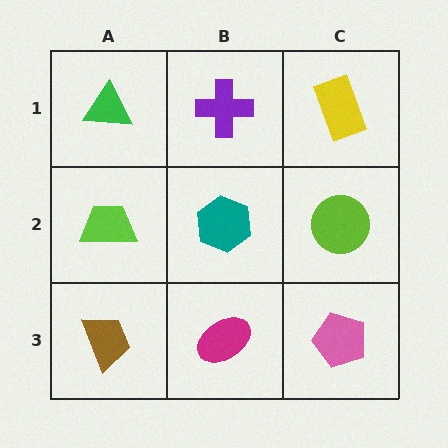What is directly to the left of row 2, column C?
A teal hexagon.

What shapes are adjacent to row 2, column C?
A yellow rectangle (row 1, column C), a pink pentagon (row 3, column C), a teal hexagon (row 2, column B).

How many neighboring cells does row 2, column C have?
3.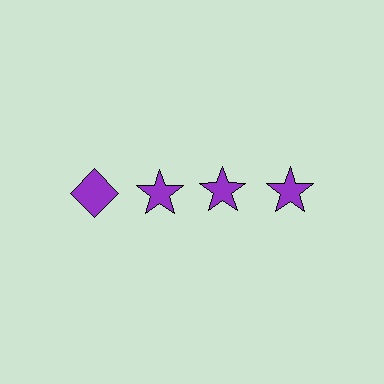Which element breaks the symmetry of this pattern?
The purple diamond in the top row, leftmost column breaks the symmetry. All other shapes are purple stars.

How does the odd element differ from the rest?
It has a different shape: diamond instead of star.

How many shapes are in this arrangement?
There are 4 shapes arranged in a grid pattern.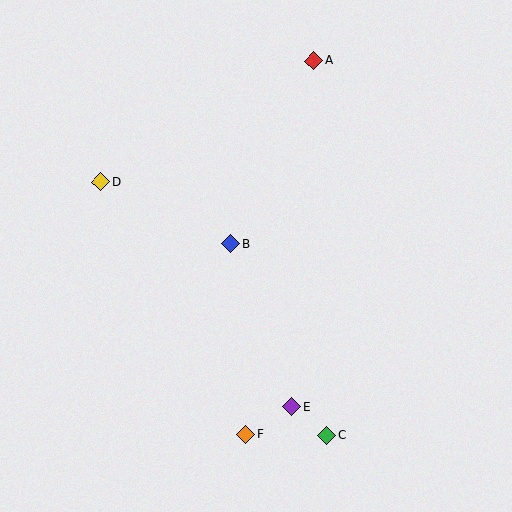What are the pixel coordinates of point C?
Point C is at (326, 436).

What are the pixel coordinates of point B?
Point B is at (231, 244).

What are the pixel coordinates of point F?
Point F is at (246, 434).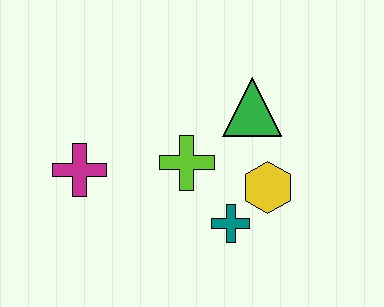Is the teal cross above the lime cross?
No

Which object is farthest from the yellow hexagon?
The magenta cross is farthest from the yellow hexagon.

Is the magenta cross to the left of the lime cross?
Yes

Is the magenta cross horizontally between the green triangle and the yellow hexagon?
No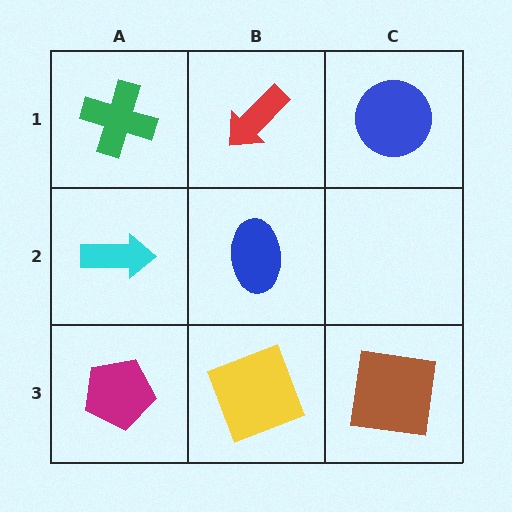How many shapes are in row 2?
2 shapes.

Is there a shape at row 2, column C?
No, that cell is empty.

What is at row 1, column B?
A red arrow.